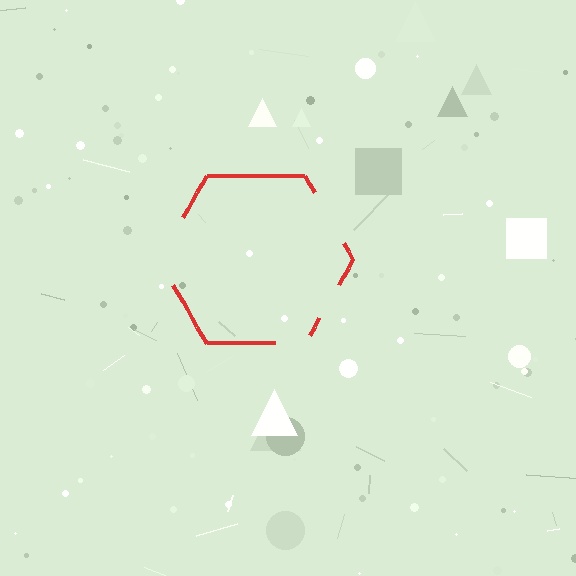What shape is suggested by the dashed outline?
The dashed outline suggests a hexagon.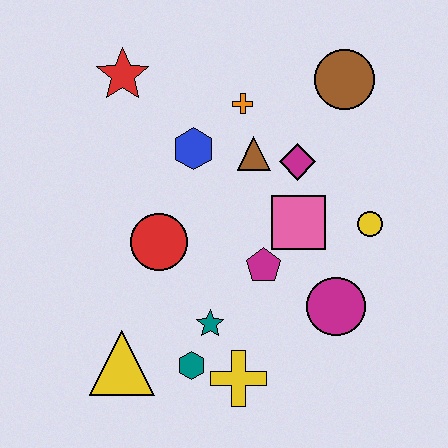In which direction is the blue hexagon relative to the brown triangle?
The blue hexagon is to the left of the brown triangle.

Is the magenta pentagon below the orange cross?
Yes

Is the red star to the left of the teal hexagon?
Yes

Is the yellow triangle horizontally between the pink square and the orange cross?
No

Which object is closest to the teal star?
The teal hexagon is closest to the teal star.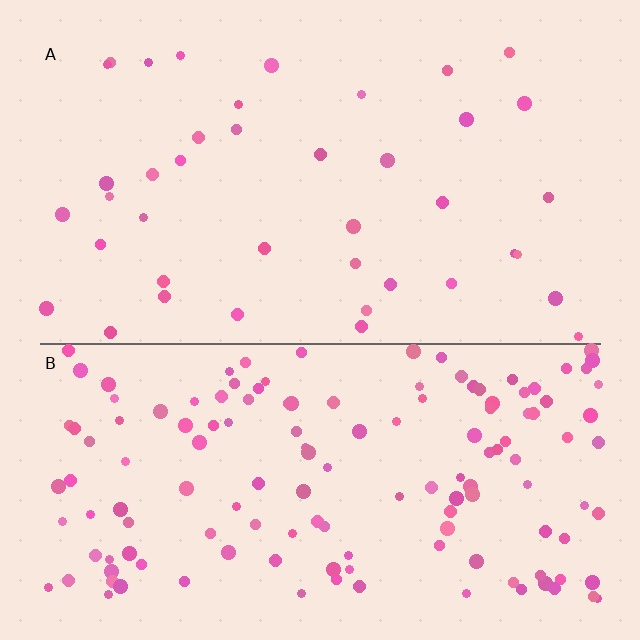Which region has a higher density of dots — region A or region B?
B (the bottom).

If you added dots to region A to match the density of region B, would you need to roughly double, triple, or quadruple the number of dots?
Approximately quadruple.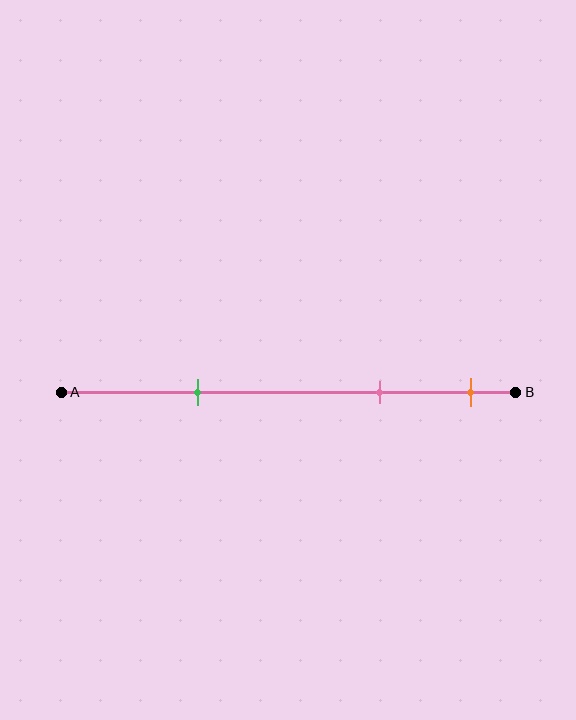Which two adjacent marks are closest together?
The pink and orange marks are the closest adjacent pair.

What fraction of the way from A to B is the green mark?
The green mark is approximately 30% (0.3) of the way from A to B.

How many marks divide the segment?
There are 3 marks dividing the segment.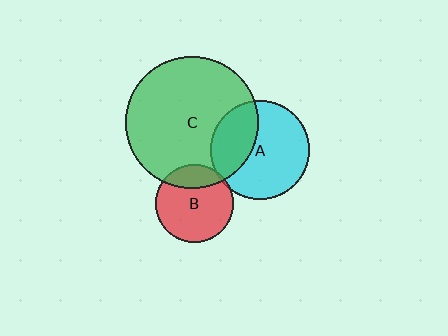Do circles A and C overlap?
Yes.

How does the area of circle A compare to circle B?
Approximately 1.6 times.